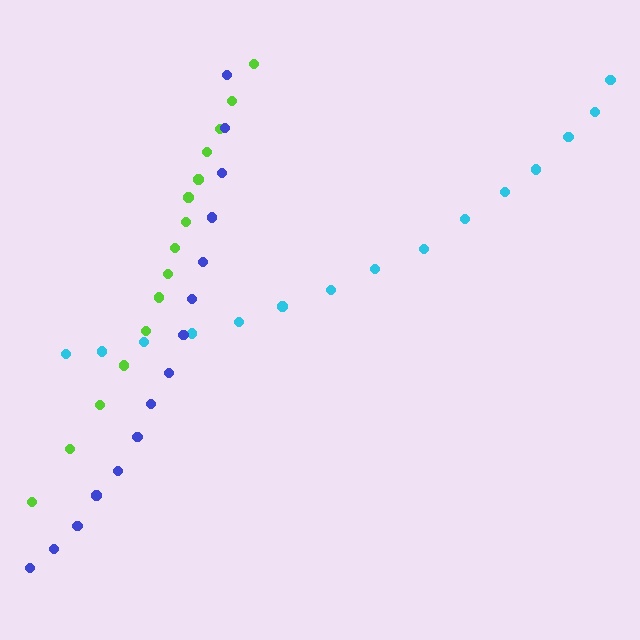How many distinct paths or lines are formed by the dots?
There are 3 distinct paths.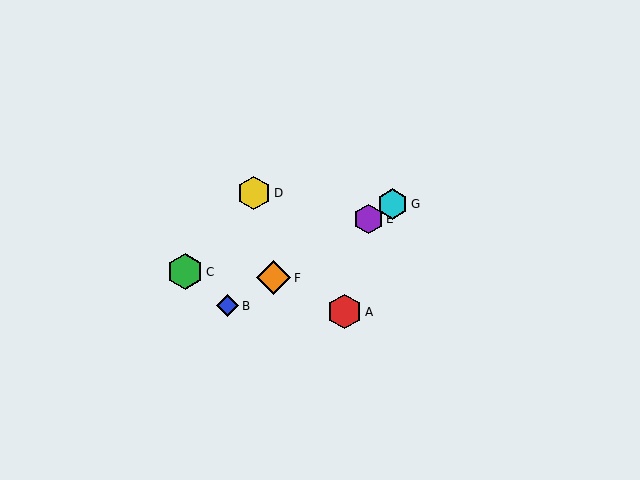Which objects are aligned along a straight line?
Objects B, E, F, G are aligned along a straight line.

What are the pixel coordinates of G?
Object G is at (392, 204).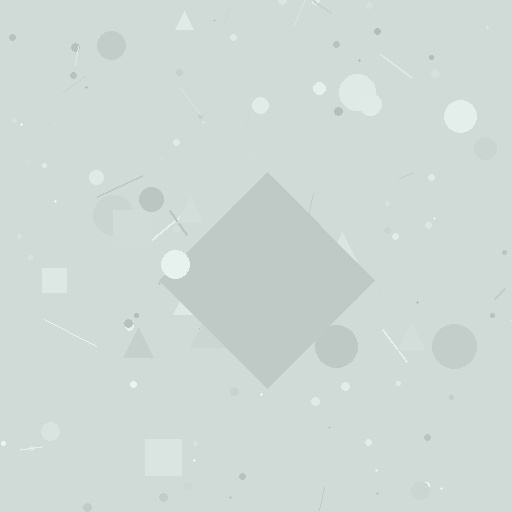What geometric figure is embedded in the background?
A diamond is embedded in the background.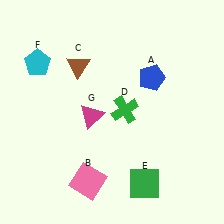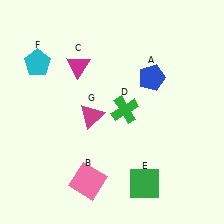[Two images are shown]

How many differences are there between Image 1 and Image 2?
There is 1 difference between the two images.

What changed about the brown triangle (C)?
In Image 1, C is brown. In Image 2, it changed to magenta.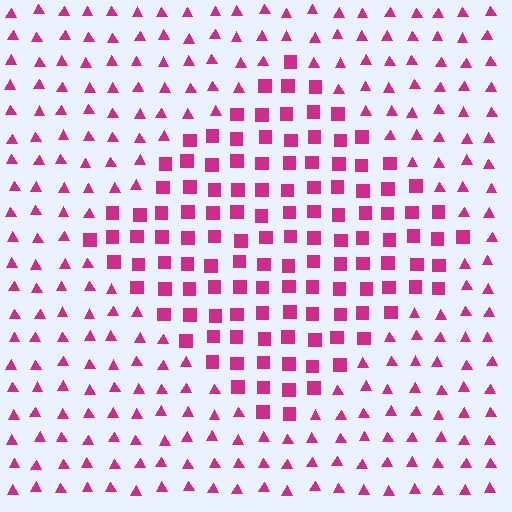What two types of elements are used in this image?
The image uses squares inside the diamond region and triangles outside it.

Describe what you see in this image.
The image is filled with small magenta elements arranged in a uniform grid. A diamond-shaped region contains squares, while the surrounding area contains triangles. The boundary is defined purely by the change in element shape.